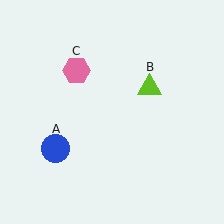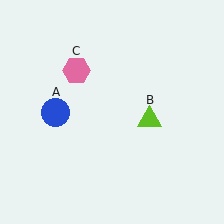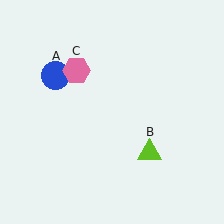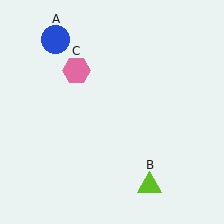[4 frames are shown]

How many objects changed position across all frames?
2 objects changed position: blue circle (object A), lime triangle (object B).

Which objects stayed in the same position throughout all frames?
Pink hexagon (object C) remained stationary.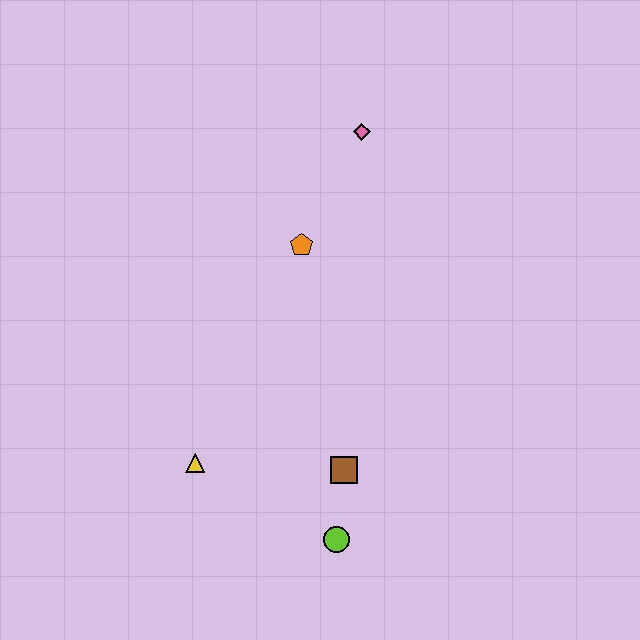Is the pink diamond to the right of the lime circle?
Yes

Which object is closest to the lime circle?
The brown square is closest to the lime circle.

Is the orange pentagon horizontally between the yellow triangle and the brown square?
Yes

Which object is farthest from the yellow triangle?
The pink diamond is farthest from the yellow triangle.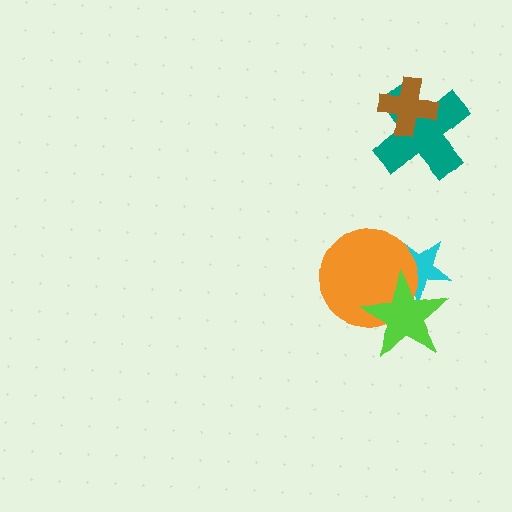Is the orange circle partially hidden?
Yes, it is partially covered by another shape.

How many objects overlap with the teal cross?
1 object overlaps with the teal cross.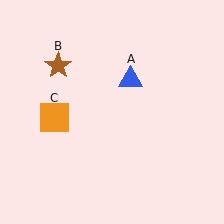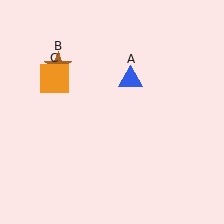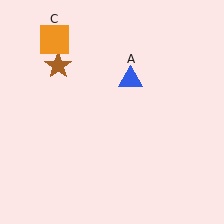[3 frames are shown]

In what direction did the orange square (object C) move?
The orange square (object C) moved up.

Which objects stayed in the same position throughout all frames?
Blue triangle (object A) and brown star (object B) remained stationary.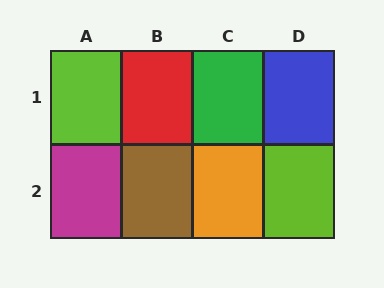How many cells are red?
1 cell is red.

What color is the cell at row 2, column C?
Orange.